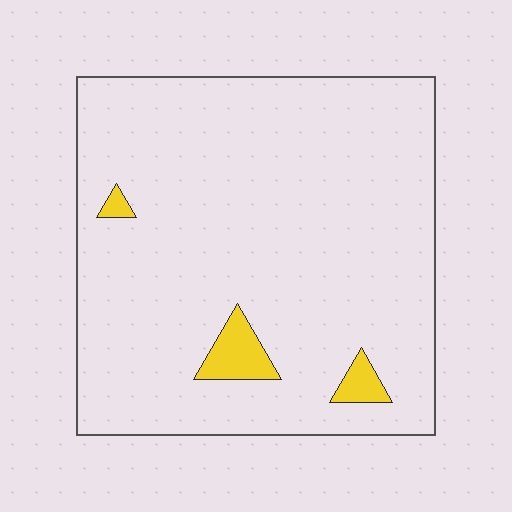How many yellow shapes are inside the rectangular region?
3.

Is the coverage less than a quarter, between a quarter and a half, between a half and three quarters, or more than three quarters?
Less than a quarter.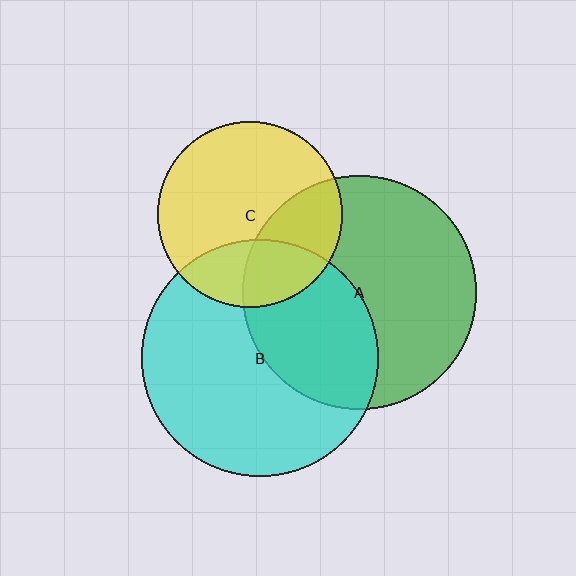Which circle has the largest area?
Circle B (cyan).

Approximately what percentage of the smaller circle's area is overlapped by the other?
Approximately 25%.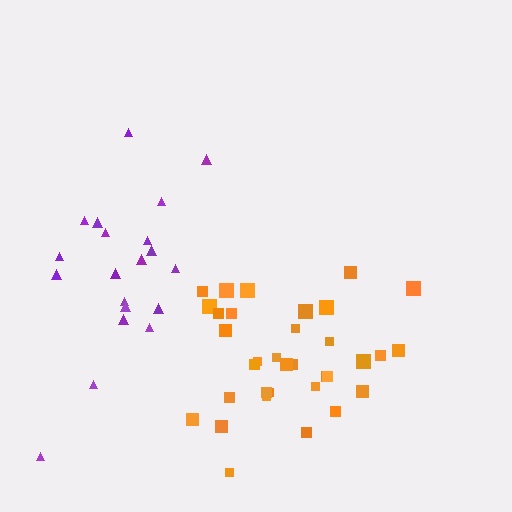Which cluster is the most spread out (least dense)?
Purple.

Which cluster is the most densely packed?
Orange.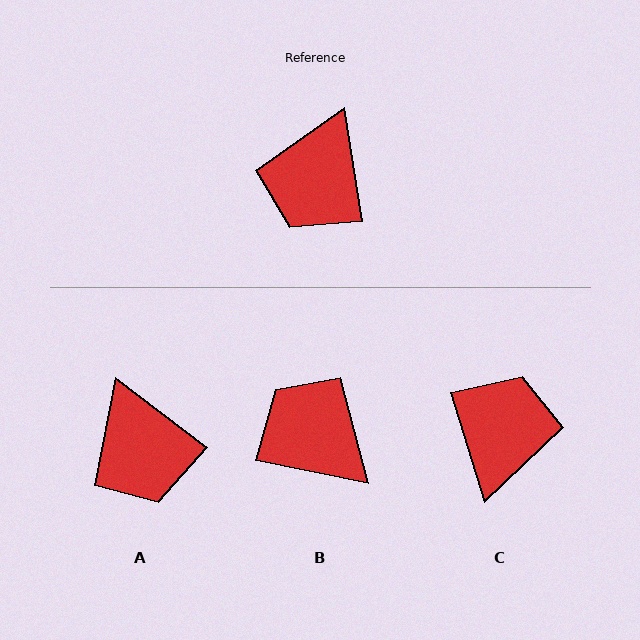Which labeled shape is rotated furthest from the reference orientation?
C, about 172 degrees away.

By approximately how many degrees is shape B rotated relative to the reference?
Approximately 110 degrees clockwise.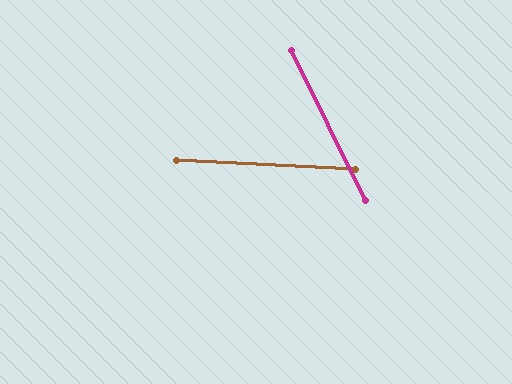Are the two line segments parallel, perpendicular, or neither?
Neither parallel nor perpendicular — they differ by about 61°.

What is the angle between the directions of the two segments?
Approximately 61 degrees.